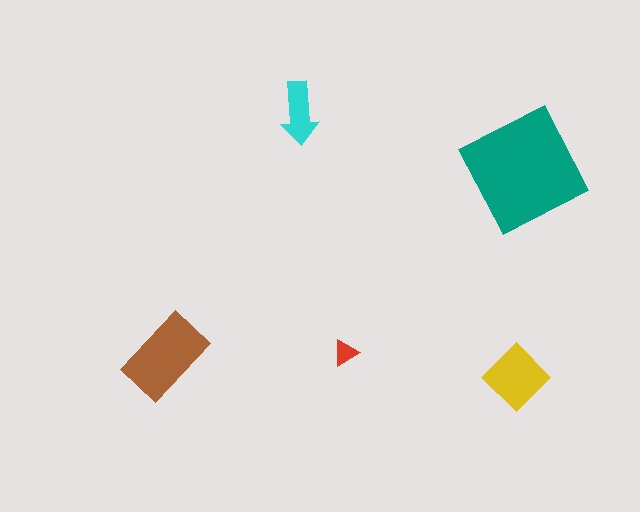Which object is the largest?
The teal square.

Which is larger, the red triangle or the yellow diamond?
The yellow diamond.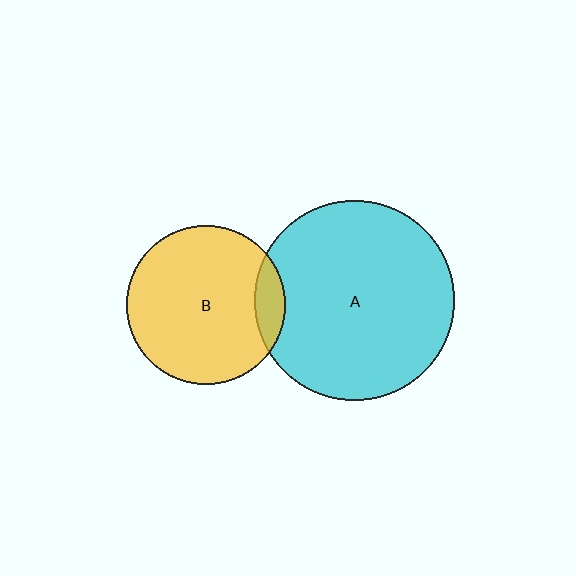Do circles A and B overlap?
Yes.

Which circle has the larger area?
Circle A (cyan).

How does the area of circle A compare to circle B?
Approximately 1.6 times.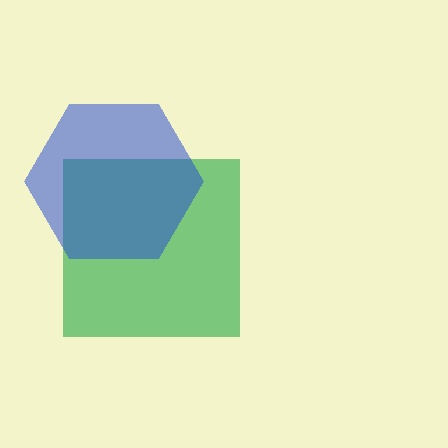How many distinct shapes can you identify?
There are 2 distinct shapes: a green square, a blue hexagon.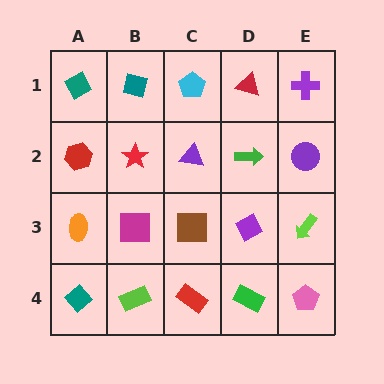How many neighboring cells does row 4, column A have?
2.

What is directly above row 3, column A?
A red hexagon.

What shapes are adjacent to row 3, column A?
A red hexagon (row 2, column A), a teal diamond (row 4, column A), a magenta square (row 3, column B).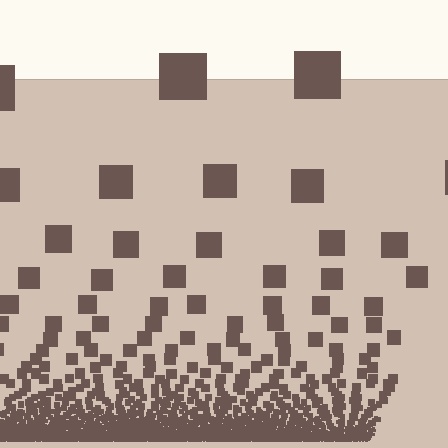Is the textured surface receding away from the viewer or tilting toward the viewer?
The surface appears to tilt toward the viewer. Texture elements get larger and sparser toward the top.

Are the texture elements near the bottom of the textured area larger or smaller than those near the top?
Smaller. The gradient is inverted — elements near the bottom are smaller and denser.